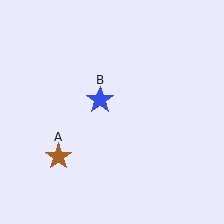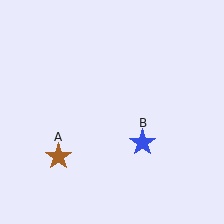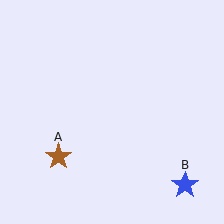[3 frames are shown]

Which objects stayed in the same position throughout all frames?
Brown star (object A) remained stationary.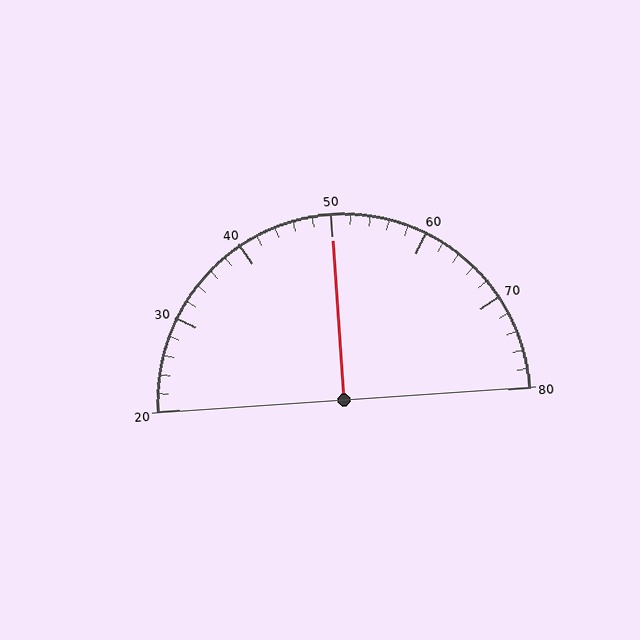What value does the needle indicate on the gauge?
The needle indicates approximately 50.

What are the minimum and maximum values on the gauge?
The gauge ranges from 20 to 80.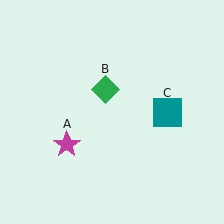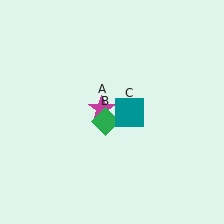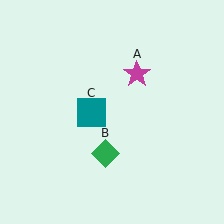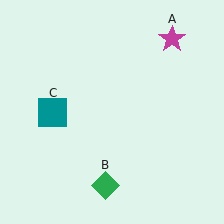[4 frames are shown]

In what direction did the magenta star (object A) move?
The magenta star (object A) moved up and to the right.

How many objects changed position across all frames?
3 objects changed position: magenta star (object A), green diamond (object B), teal square (object C).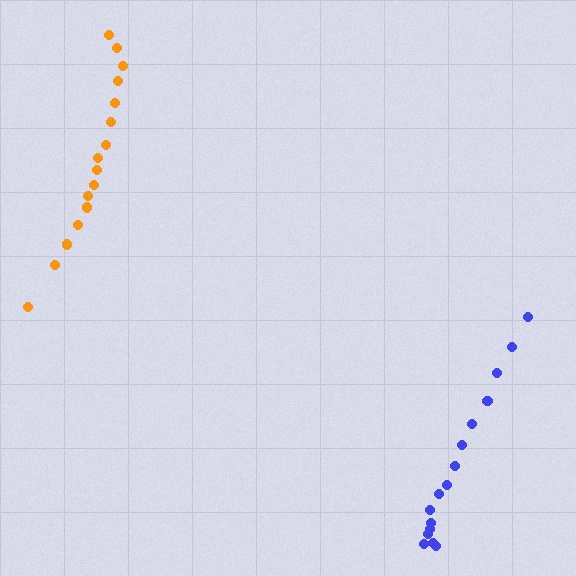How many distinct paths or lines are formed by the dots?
There are 2 distinct paths.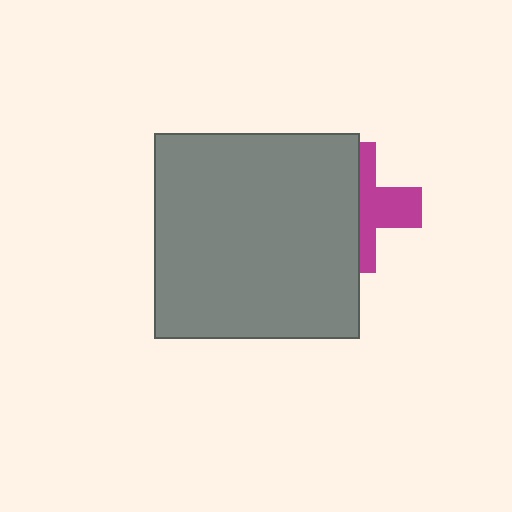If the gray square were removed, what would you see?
You would see the complete magenta cross.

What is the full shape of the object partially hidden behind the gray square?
The partially hidden object is a magenta cross.